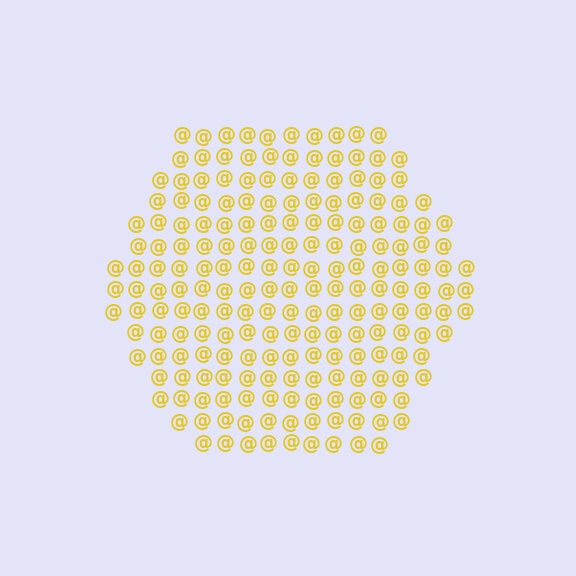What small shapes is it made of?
It is made of small at signs.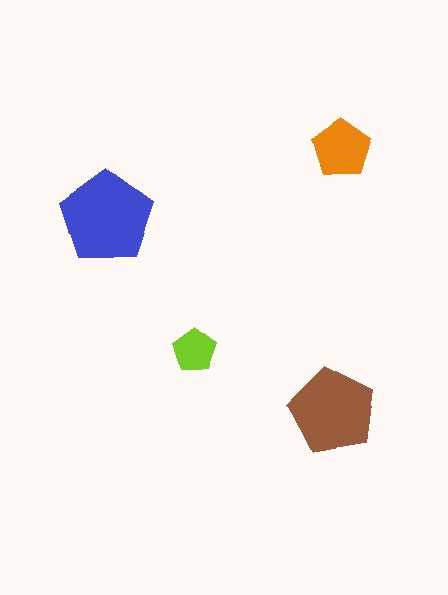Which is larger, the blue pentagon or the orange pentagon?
The blue one.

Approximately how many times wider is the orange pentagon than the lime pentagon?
About 1.5 times wider.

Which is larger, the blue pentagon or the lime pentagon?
The blue one.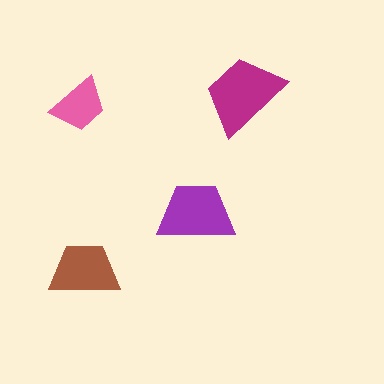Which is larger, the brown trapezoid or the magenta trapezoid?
The magenta one.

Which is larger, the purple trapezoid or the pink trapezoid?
The purple one.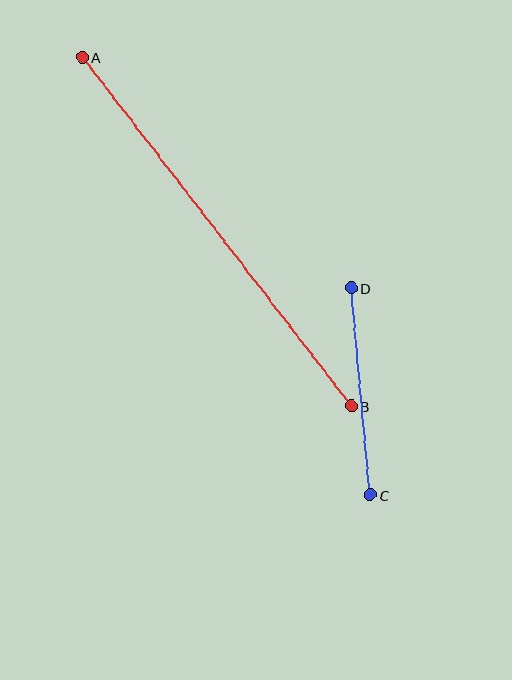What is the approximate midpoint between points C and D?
The midpoint is at approximately (361, 391) pixels.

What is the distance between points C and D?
The distance is approximately 208 pixels.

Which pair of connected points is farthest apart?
Points A and B are farthest apart.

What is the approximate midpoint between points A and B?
The midpoint is at approximately (217, 232) pixels.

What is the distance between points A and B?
The distance is approximately 440 pixels.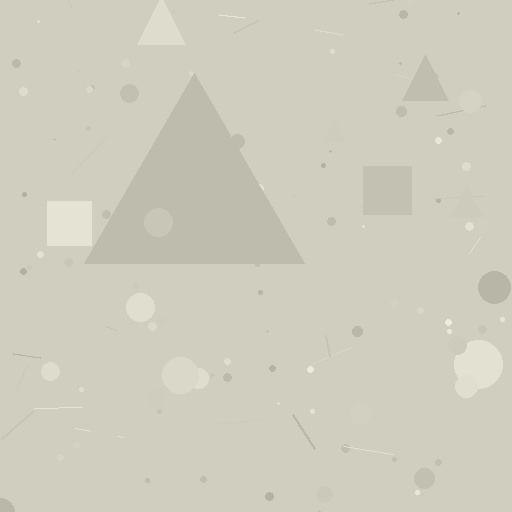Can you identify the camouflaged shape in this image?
The camouflaged shape is a triangle.